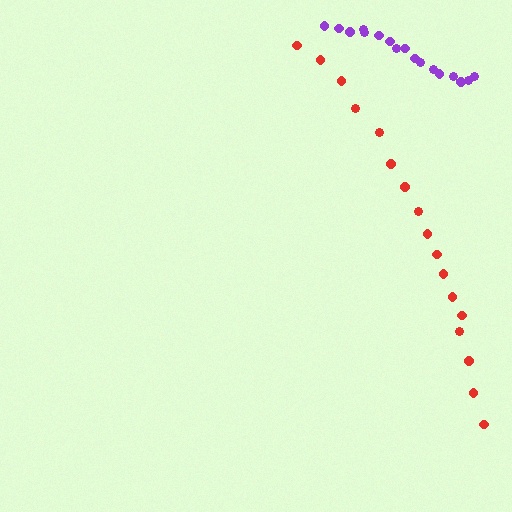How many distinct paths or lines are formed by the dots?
There are 2 distinct paths.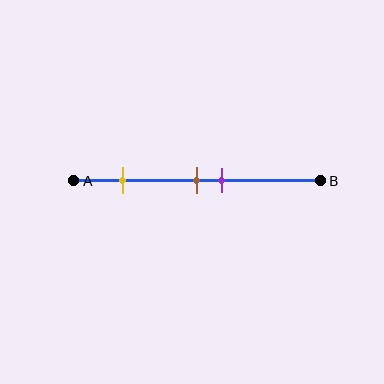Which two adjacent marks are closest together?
The brown and purple marks are the closest adjacent pair.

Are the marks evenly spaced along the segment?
No, the marks are not evenly spaced.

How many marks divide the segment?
There are 3 marks dividing the segment.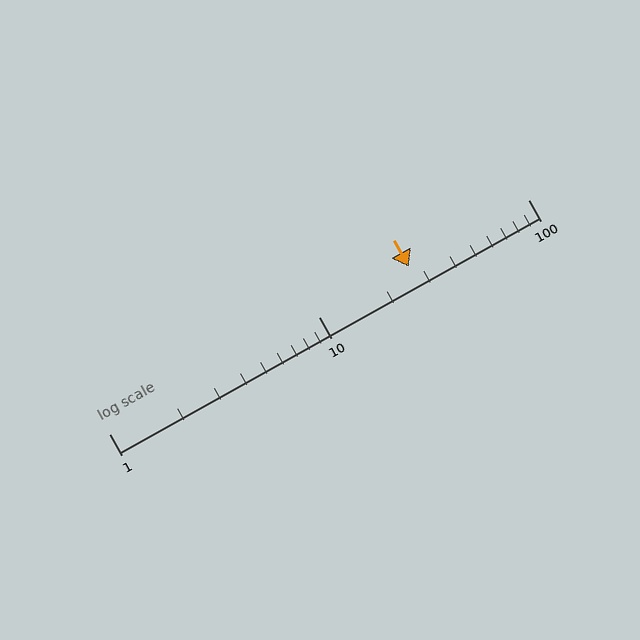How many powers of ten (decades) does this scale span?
The scale spans 2 decades, from 1 to 100.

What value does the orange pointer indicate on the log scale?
The pointer indicates approximately 27.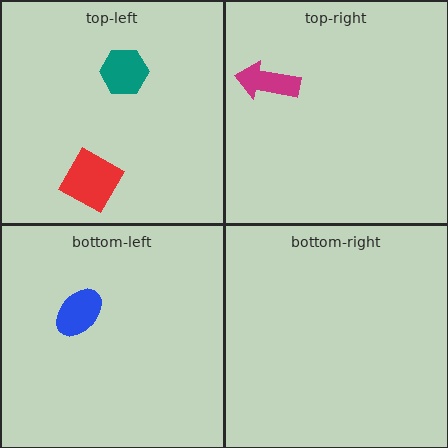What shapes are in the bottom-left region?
The blue ellipse.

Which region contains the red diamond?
The top-left region.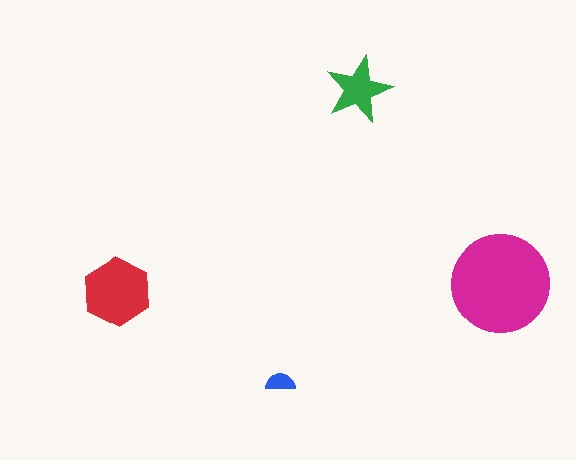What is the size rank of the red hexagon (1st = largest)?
2nd.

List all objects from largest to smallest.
The magenta circle, the red hexagon, the green star, the blue semicircle.